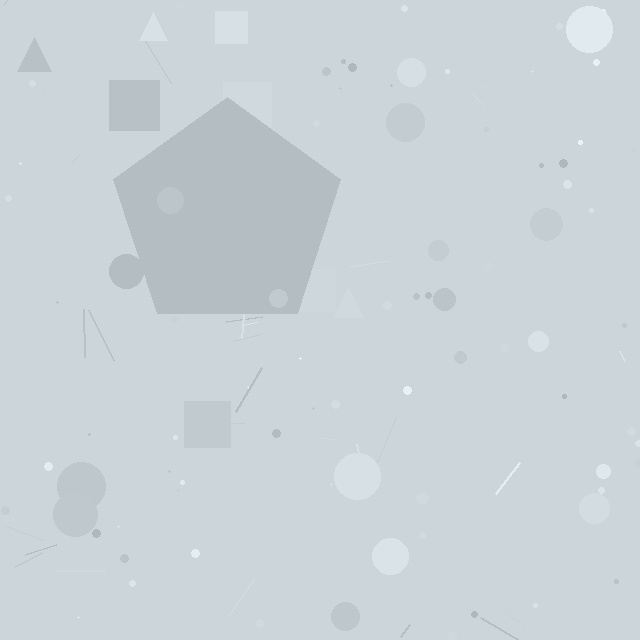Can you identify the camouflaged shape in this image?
The camouflaged shape is a pentagon.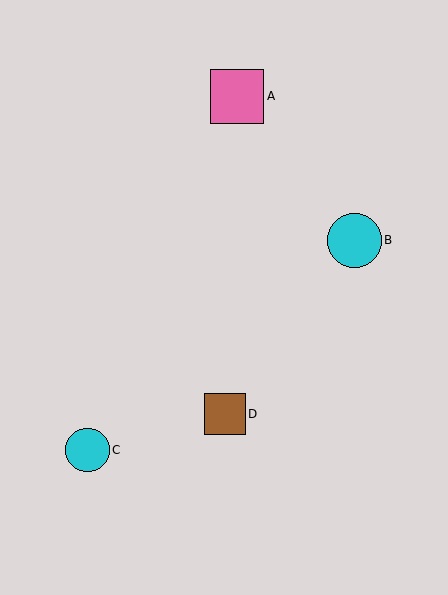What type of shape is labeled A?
Shape A is a pink square.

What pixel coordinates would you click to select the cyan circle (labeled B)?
Click at (354, 240) to select the cyan circle B.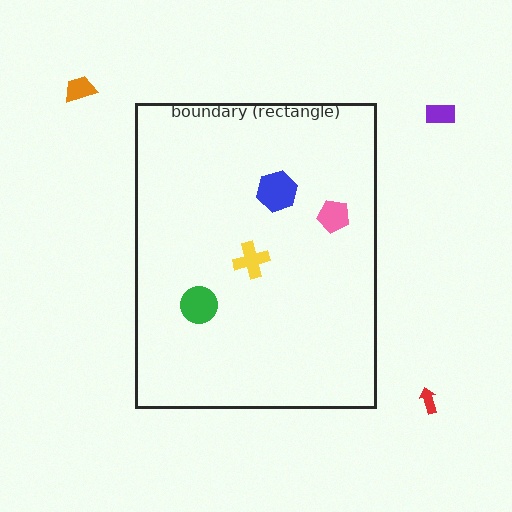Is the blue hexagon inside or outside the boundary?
Inside.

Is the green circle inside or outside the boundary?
Inside.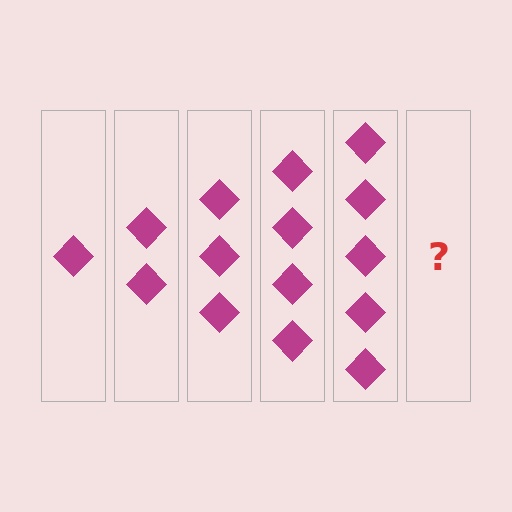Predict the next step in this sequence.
The next step is 6 diamonds.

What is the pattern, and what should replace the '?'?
The pattern is that each step adds one more diamond. The '?' should be 6 diamonds.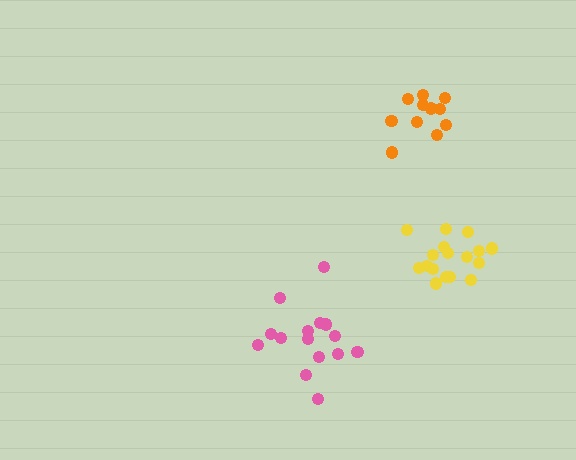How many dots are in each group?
Group 1: 17 dots, Group 2: 15 dots, Group 3: 11 dots (43 total).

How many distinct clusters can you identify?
There are 3 distinct clusters.